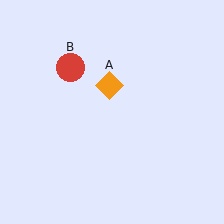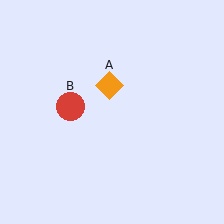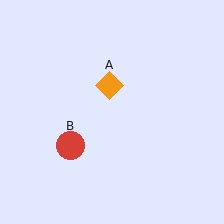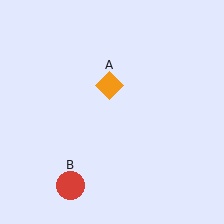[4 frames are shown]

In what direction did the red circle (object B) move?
The red circle (object B) moved down.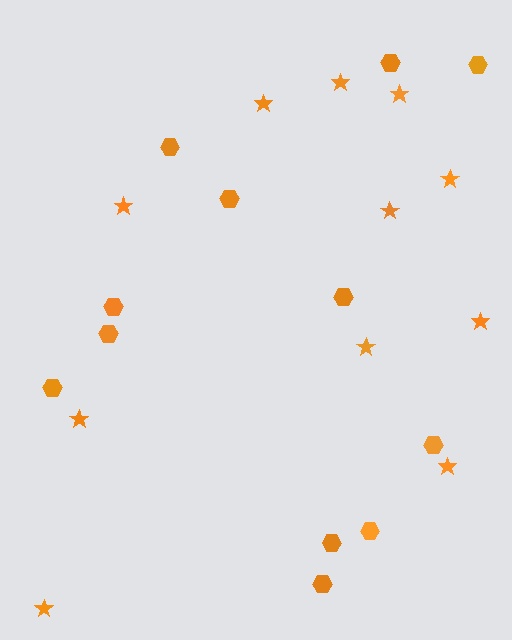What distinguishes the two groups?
There are 2 groups: one group of hexagons (12) and one group of stars (11).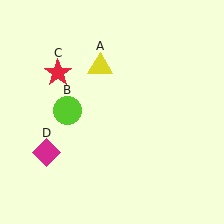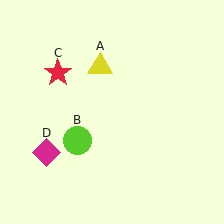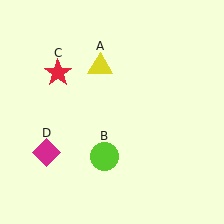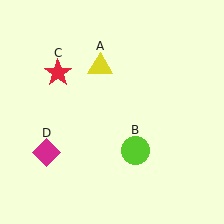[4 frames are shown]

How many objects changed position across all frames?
1 object changed position: lime circle (object B).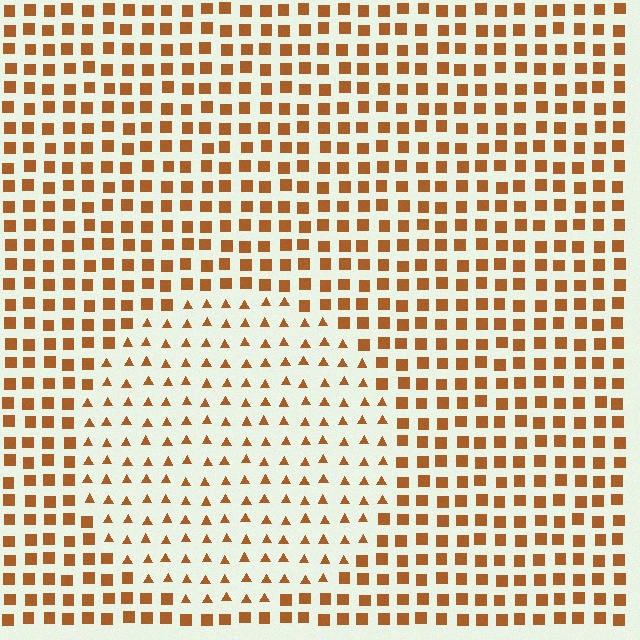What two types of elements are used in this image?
The image uses triangles inside the circle region and squares outside it.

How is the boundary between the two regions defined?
The boundary is defined by a change in element shape: triangles inside vs. squares outside. All elements share the same color and spacing.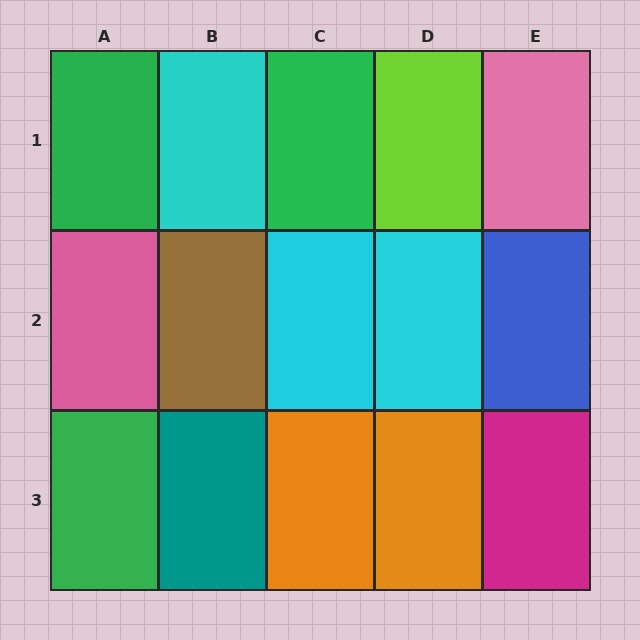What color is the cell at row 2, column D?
Cyan.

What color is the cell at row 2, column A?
Pink.